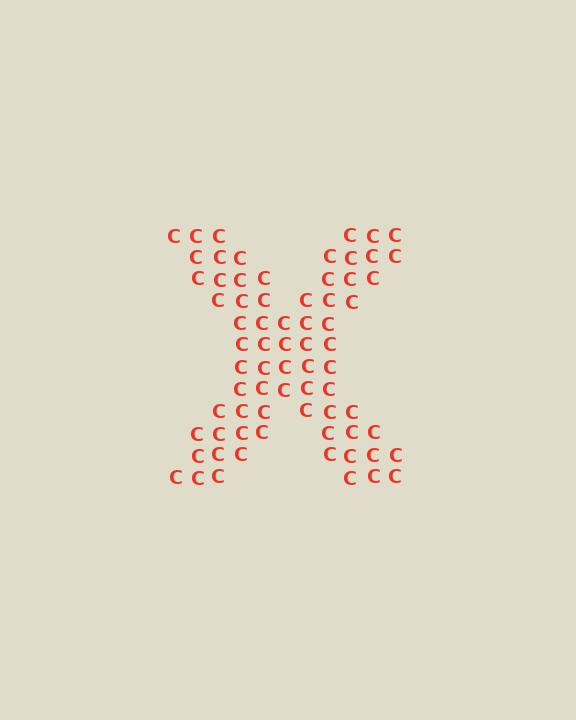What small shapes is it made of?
It is made of small letter C's.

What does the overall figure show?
The overall figure shows the letter X.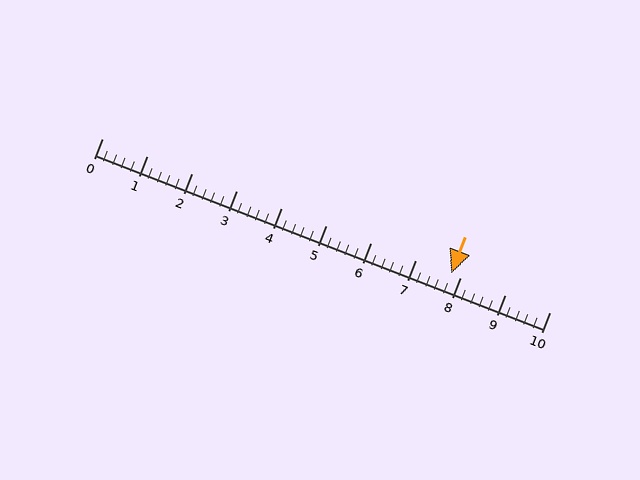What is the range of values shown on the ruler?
The ruler shows values from 0 to 10.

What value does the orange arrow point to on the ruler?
The orange arrow points to approximately 7.8.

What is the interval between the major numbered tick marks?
The major tick marks are spaced 1 units apart.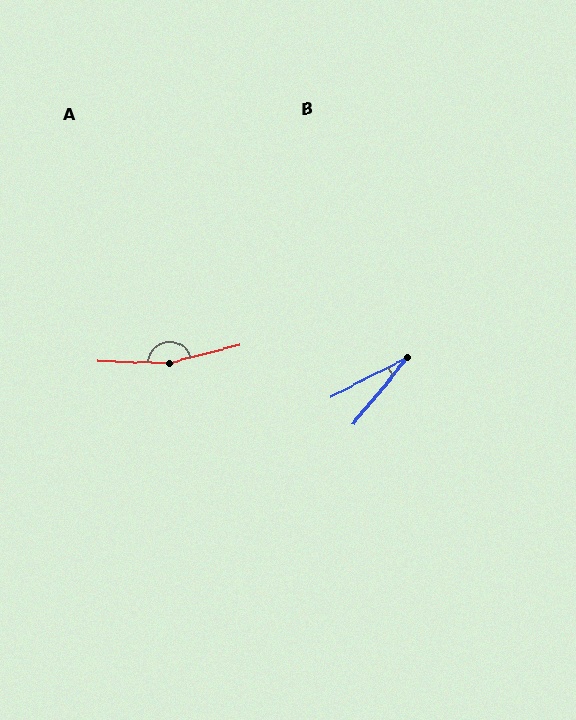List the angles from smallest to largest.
B (24°), A (164°).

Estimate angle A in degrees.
Approximately 164 degrees.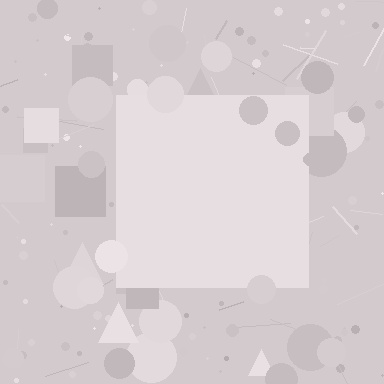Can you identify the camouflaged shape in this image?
The camouflaged shape is a square.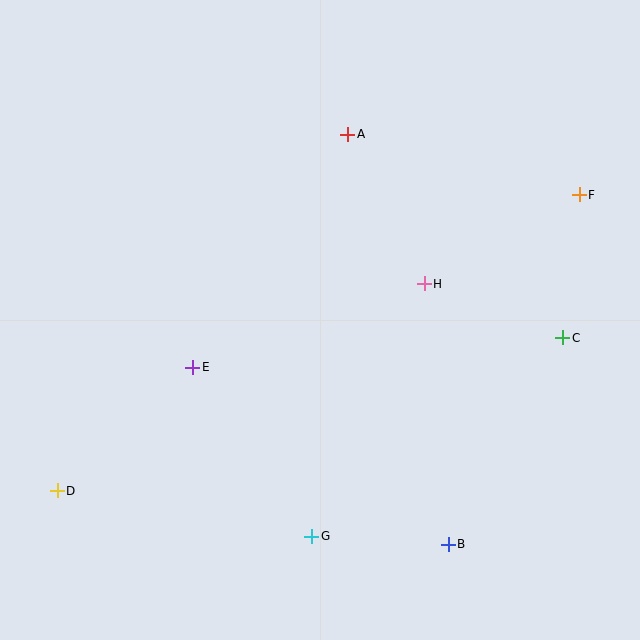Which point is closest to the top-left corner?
Point A is closest to the top-left corner.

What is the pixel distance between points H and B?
The distance between H and B is 262 pixels.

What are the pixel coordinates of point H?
Point H is at (424, 284).